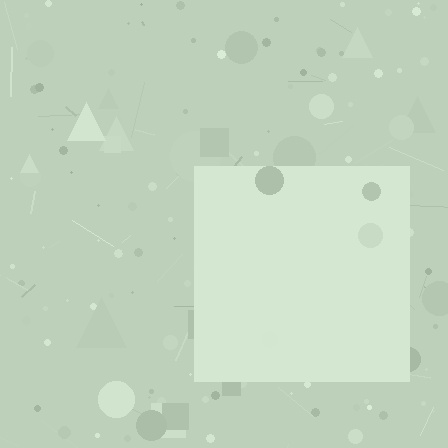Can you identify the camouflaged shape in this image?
The camouflaged shape is a square.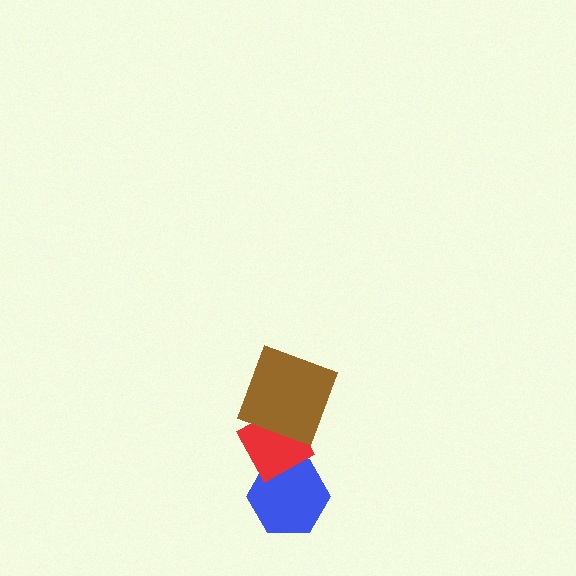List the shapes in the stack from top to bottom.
From top to bottom: the brown square, the red diamond, the blue hexagon.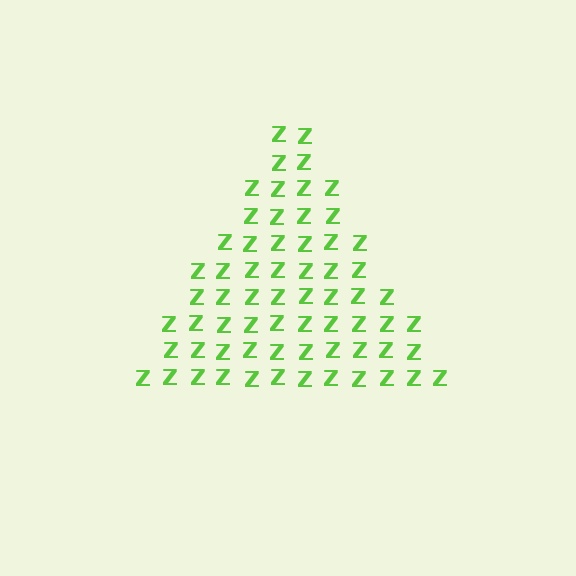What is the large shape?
The large shape is a triangle.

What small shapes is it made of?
It is made of small letter Z's.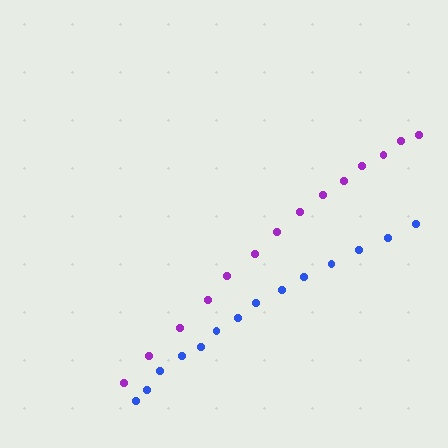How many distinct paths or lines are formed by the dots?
There are 2 distinct paths.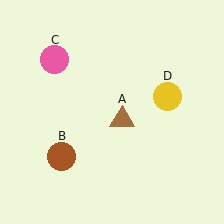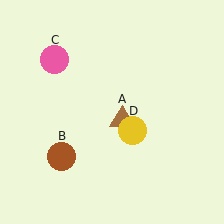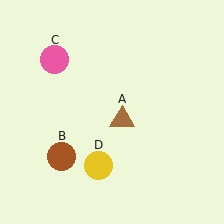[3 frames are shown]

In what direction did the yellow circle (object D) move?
The yellow circle (object D) moved down and to the left.